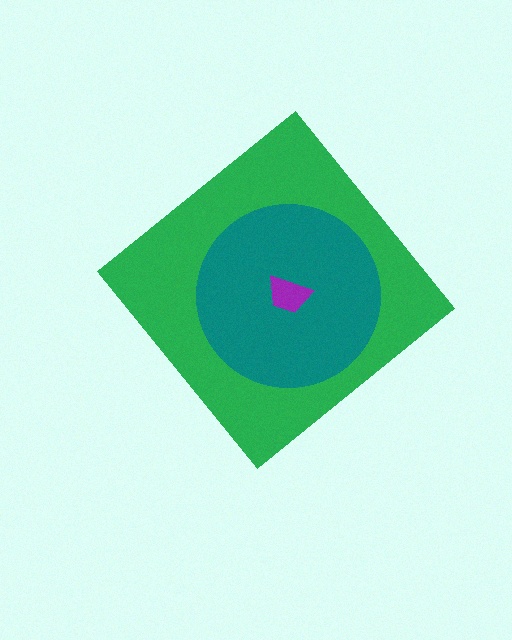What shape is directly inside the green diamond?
The teal circle.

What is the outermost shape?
The green diamond.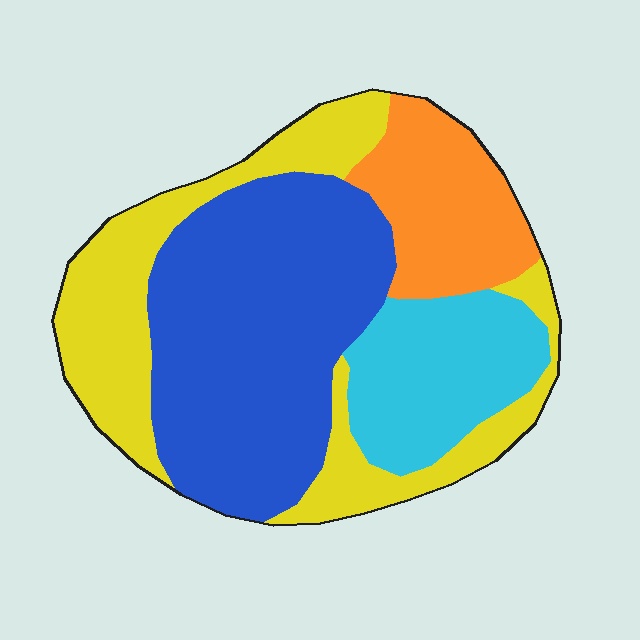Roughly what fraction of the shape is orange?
Orange covers 15% of the shape.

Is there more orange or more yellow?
Yellow.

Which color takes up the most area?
Blue, at roughly 40%.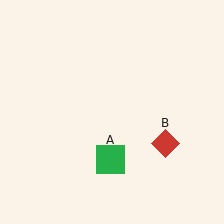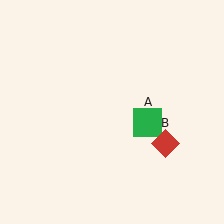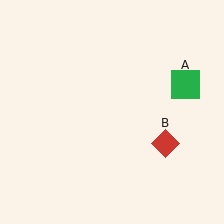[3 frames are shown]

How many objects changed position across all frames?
1 object changed position: green square (object A).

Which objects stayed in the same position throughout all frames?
Red diamond (object B) remained stationary.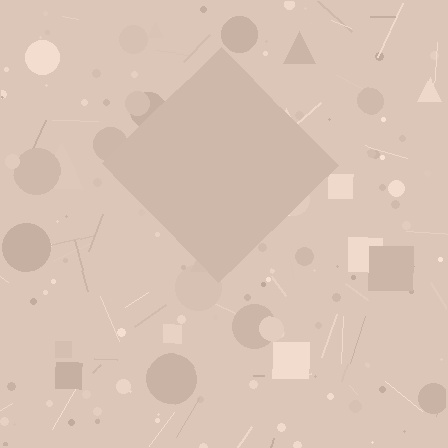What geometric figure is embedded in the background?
A diamond is embedded in the background.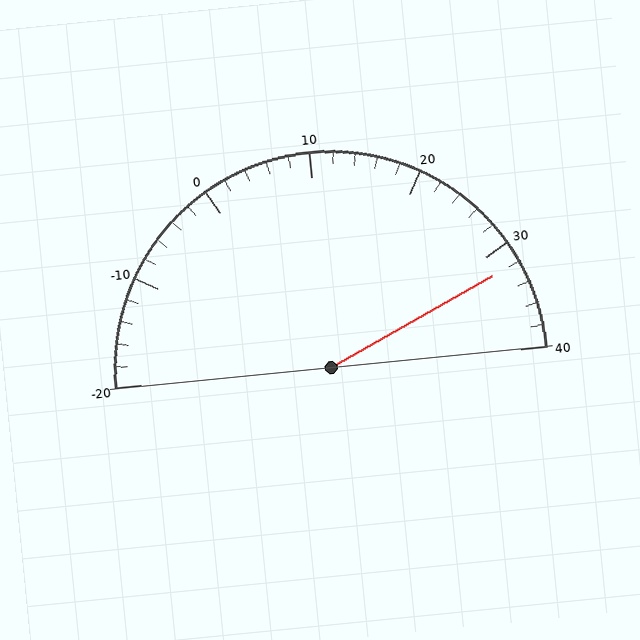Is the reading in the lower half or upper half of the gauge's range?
The reading is in the upper half of the range (-20 to 40).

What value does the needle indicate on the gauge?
The needle indicates approximately 32.